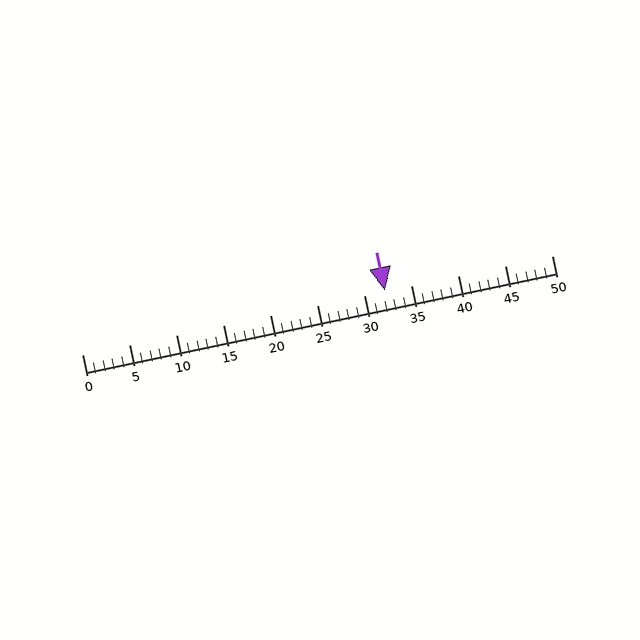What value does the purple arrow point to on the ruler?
The purple arrow points to approximately 32.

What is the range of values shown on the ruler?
The ruler shows values from 0 to 50.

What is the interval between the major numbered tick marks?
The major tick marks are spaced 5 units apart.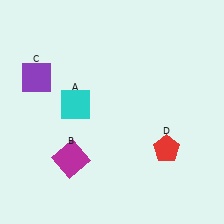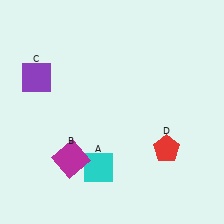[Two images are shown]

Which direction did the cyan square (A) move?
The cyan square (A) moved down.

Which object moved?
The cyan square (A) moved down.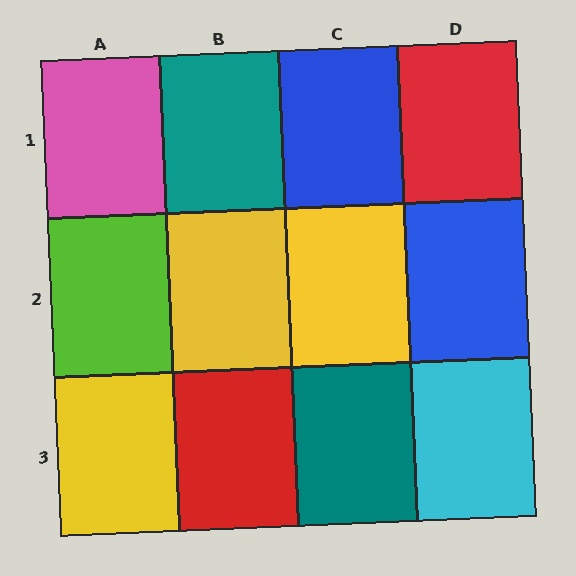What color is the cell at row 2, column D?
Blue.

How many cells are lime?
1 cell is lime.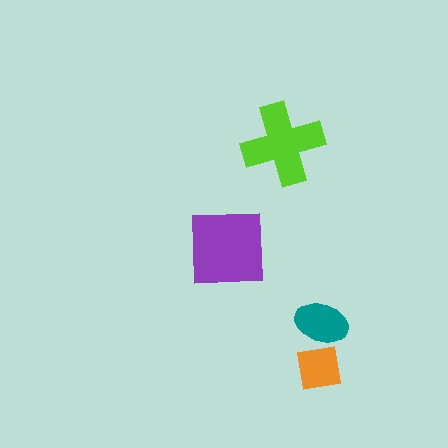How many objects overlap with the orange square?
1 object overlaps with the orange square.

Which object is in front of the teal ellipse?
The orange square is in front of the teal ellipse.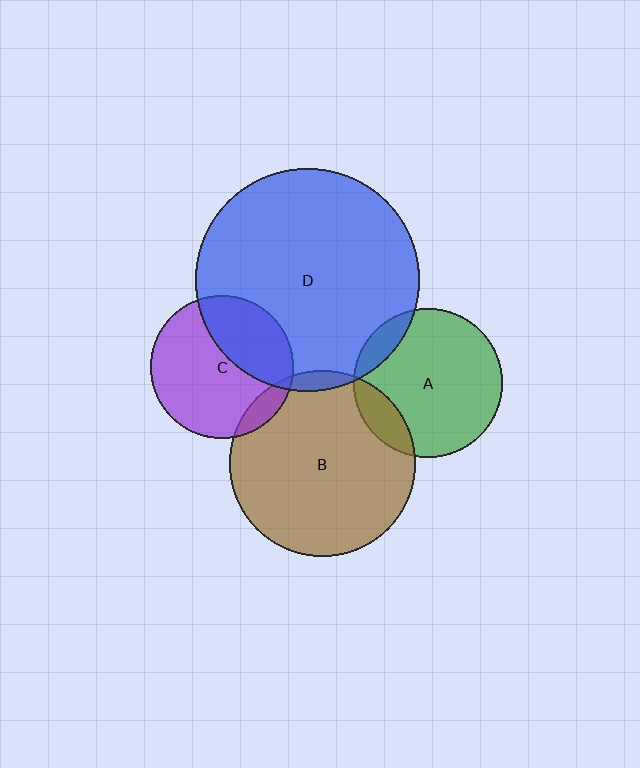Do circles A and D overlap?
Yes.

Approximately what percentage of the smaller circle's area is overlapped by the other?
Approximately 10%.